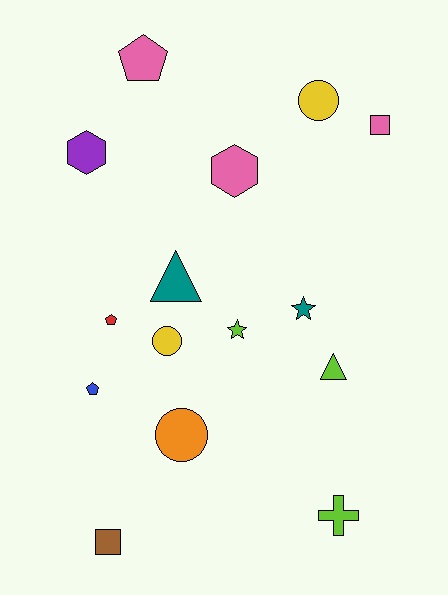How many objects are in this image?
There are 15 objects.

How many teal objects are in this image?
There are 2 teal objects.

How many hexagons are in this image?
There are 2 hexagons.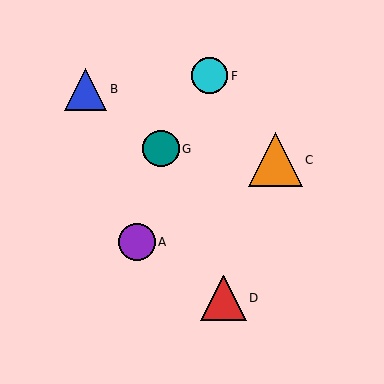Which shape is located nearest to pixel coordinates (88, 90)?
The blue triangle (labeled B) at (85, 89) is nearest to that location.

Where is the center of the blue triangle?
The center of the blue triangle is at (85, 89).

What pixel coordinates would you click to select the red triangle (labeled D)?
Click at (224, 298) to select the red triangle D.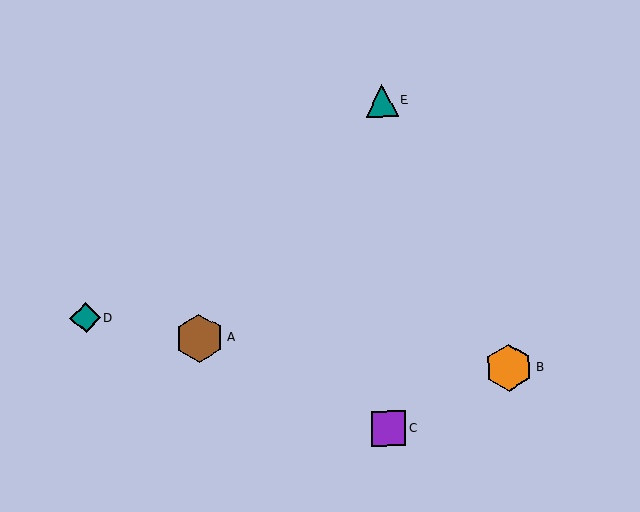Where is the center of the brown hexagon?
The center of the brown hexagon is at (199, 338).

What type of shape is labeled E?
Shape E is a teal triangle.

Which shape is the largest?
The brown hexagon (labeled A) is the largest.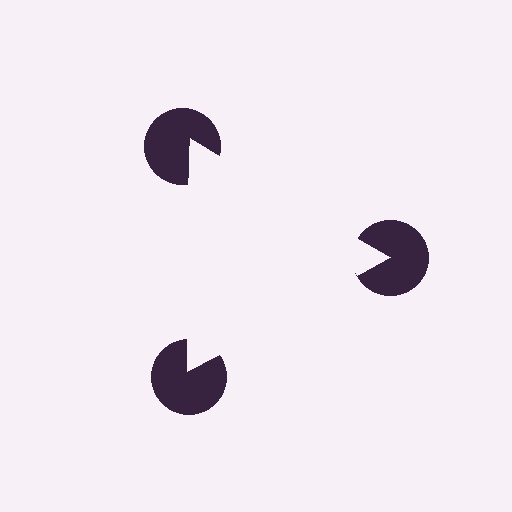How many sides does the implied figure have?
3 sides.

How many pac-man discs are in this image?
There are 3 — one at each vertex of the illusory triangle.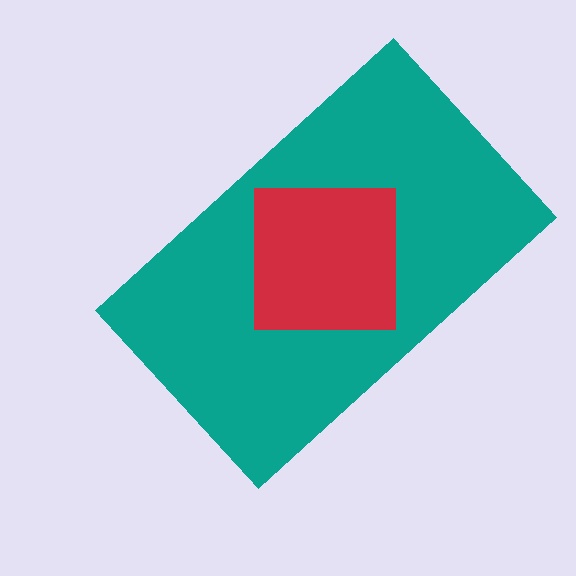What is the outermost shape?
The teal rectangle.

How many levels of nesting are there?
2.